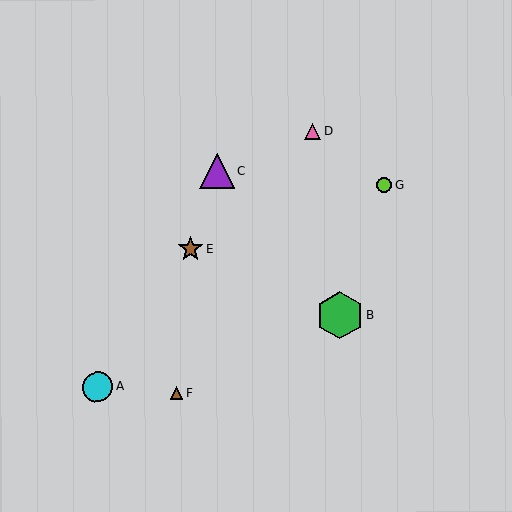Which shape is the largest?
The green hexagon (labeled B) is the largest.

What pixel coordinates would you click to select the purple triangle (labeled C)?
Click at (217, 171) to select the purple triangle C.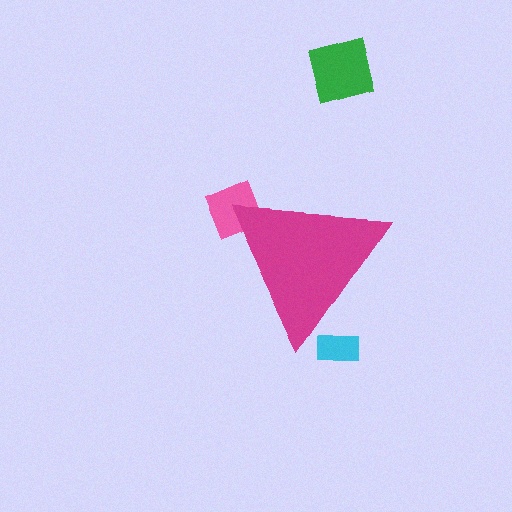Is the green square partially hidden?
No, the green square is fully visible.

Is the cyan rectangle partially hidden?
Yes, the cyan rectangle is partially hidden behind the magenta triangle.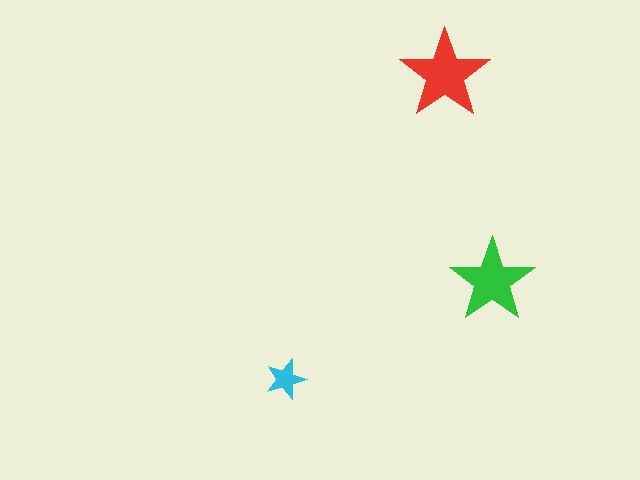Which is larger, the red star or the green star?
The red one.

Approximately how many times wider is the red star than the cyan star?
About 2 times wider.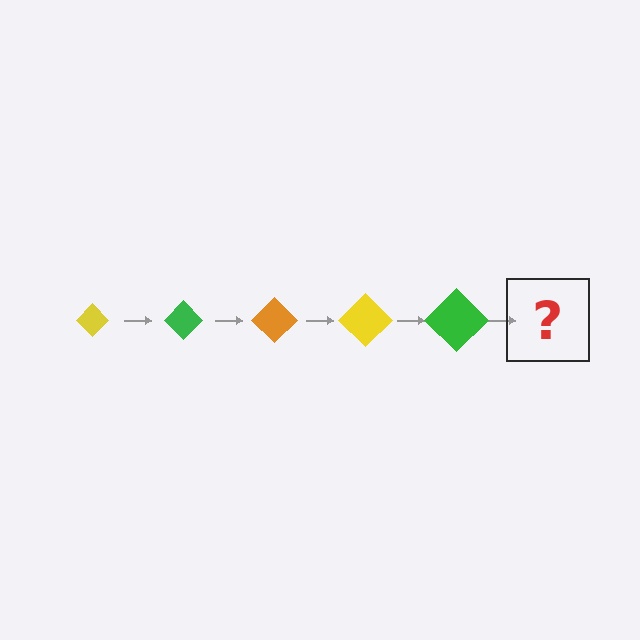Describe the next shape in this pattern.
It should be an orange diamond, larger than the previous one.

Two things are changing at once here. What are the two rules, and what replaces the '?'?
The two rules are that the diamond grows larger each step and the color cycles through yellow, green, and orange. The '?' should be an orange diamond, larger than the previous one.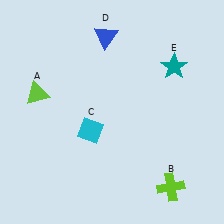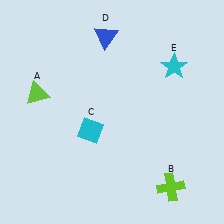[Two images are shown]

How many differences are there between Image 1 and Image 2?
There is 1 difference between the two images.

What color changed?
The star (E) changed from teal in Image 1 to cyan in Image 2.